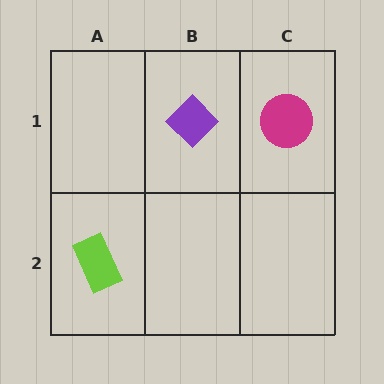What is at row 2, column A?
A lime rectangle.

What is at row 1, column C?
A magenta circle.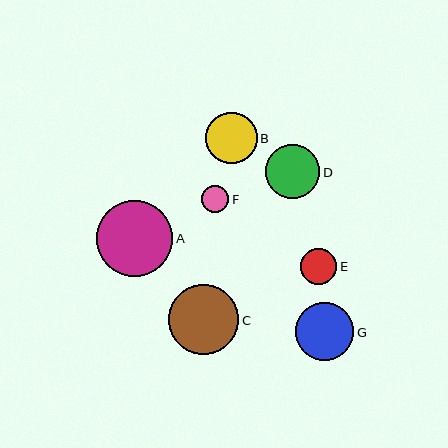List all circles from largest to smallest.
From largest to smallest: A, C, G, D, B, E, F.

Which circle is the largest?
Circle A is the largest with a size of approximately 77 pixels.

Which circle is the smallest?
Circle F is the smallest with a size of approximately 27 pixels.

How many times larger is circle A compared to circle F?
Circle A is approximately 2.8 times the size of circle F.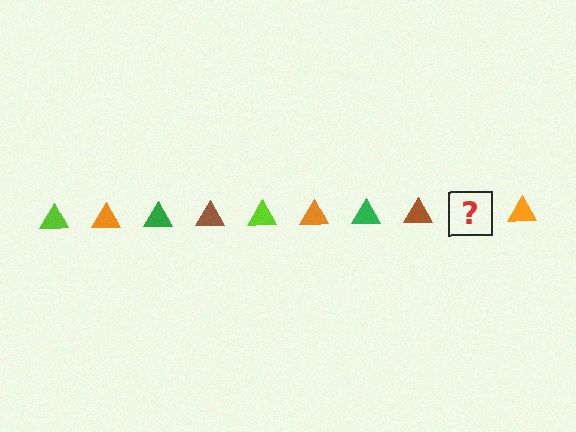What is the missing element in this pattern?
The missing element is a lime triangle.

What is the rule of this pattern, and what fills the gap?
The rule is that the pattern cycles through lime, orange, green, brown triangles. The gap should be filled with a lime triangle.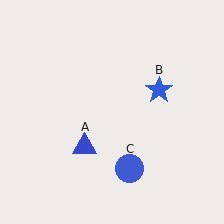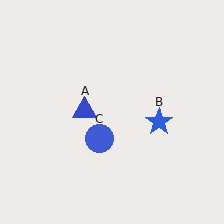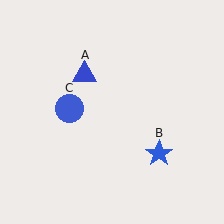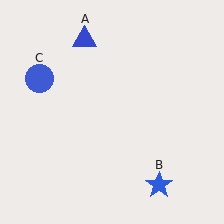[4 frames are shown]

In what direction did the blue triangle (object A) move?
The blue triangle (object A) moved up.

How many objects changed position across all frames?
3 objects changed position: blue triangle (object A), blue star (object B), blue circle (object C).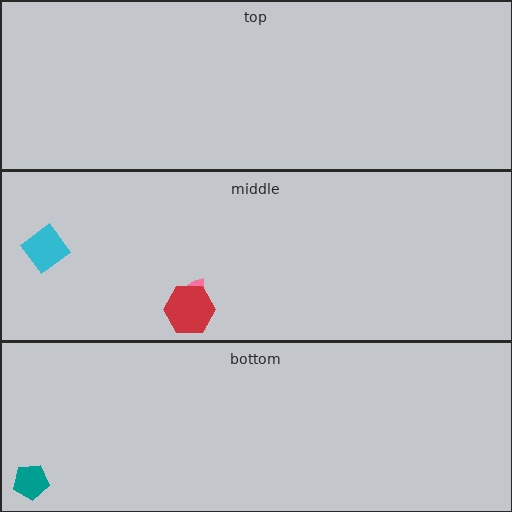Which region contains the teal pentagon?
The bottom region.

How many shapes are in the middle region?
3.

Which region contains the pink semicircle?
The middle region.